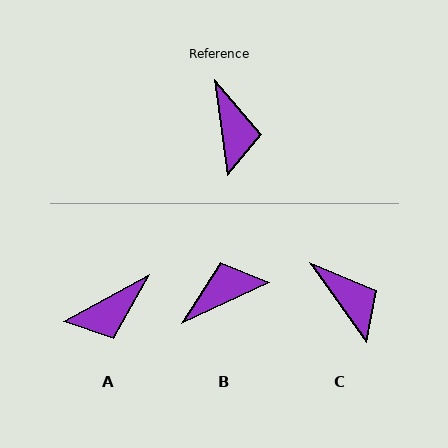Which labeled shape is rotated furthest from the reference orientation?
B, about 107 degrees away.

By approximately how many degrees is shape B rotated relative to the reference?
Approximately 107 degrees counter-clockwise.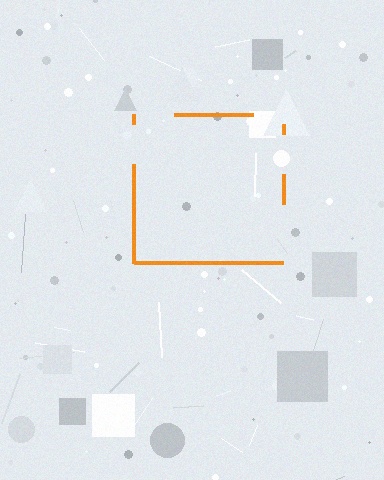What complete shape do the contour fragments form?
The contour fragments form a square.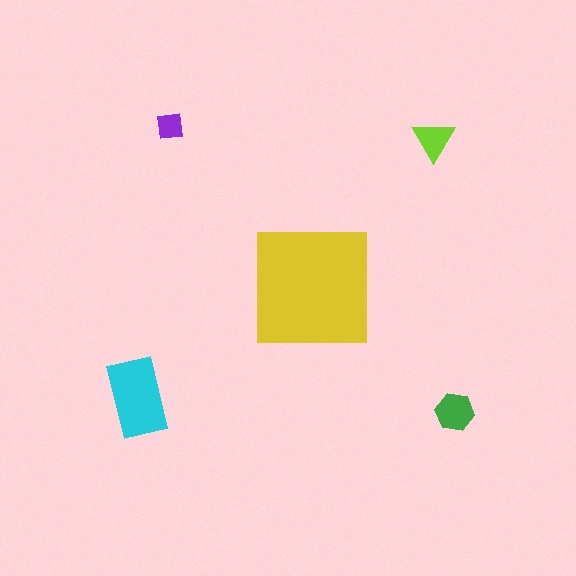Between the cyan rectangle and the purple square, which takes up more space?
The cyan rectangle.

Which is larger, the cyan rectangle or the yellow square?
The yellow square.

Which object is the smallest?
The purple square.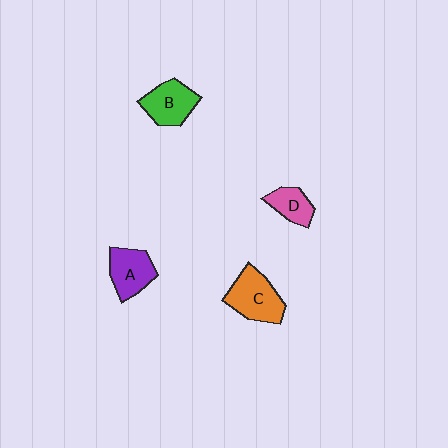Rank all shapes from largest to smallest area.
From largest to smallest: C (orange), B (green), A (purple), D (pink).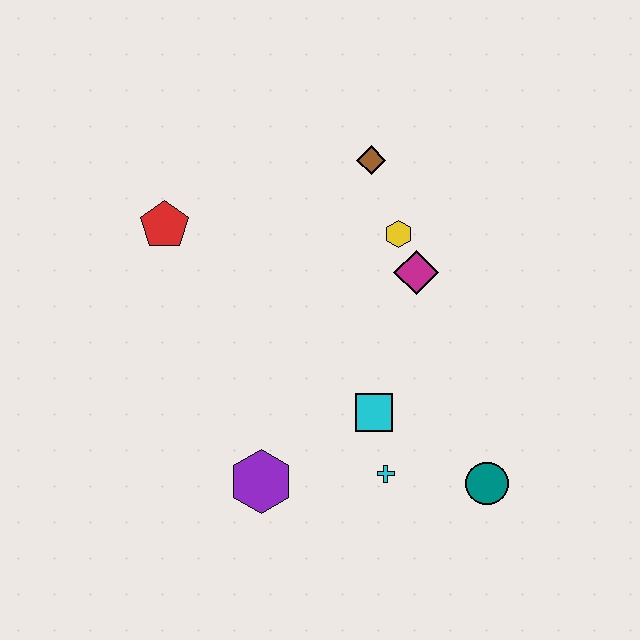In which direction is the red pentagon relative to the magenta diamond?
The red pentagon is to the left of the magenta diamond.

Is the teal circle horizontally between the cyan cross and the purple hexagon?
No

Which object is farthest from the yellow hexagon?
The purple hexagon is farthest from the yellow hexagon.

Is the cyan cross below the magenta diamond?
Yes